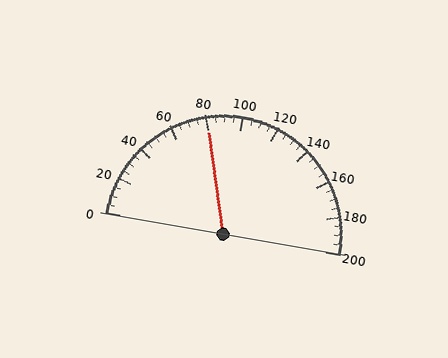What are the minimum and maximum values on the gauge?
The gauge ranges from 0 to 200.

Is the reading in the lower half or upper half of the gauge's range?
The reading is in the lower half of the range (0 to 200).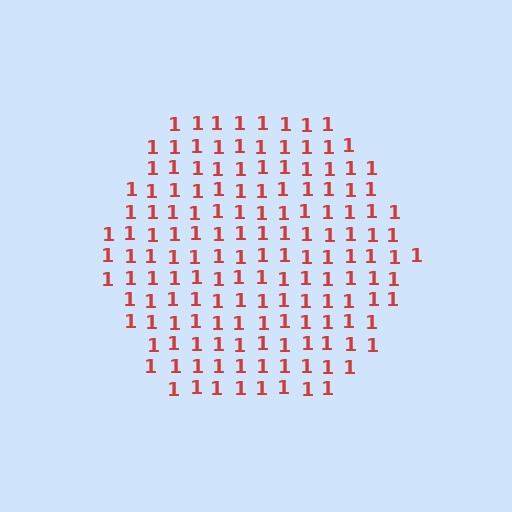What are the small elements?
The small elements are digit 1's.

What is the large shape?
The large shape is a hexagon.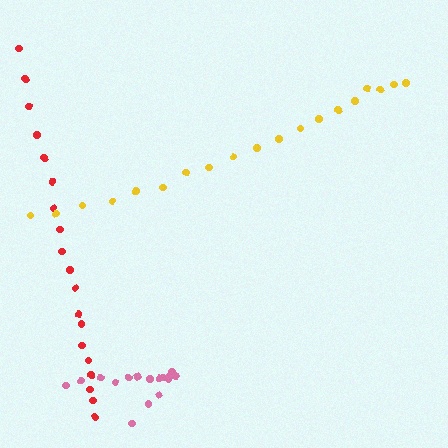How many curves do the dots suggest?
There are 3 distinct paths.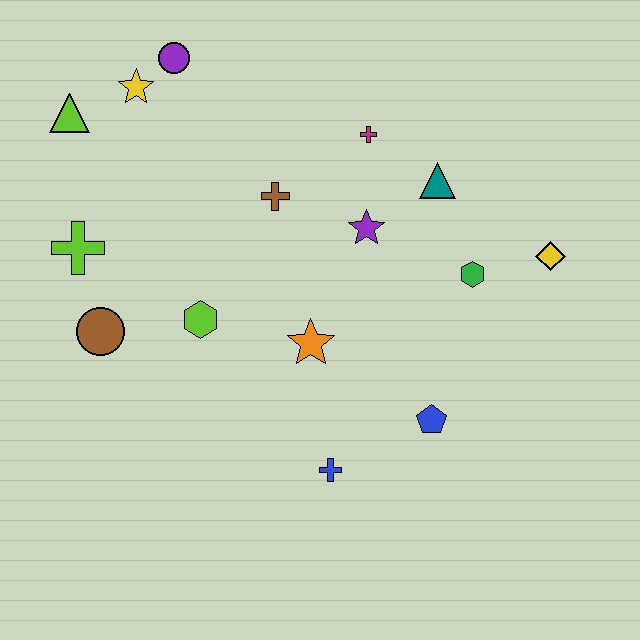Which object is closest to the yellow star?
The purple circle is closest to the yellow star.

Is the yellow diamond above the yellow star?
No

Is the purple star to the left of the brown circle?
No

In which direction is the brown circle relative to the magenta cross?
The brown circle is to the left of the magenta cross.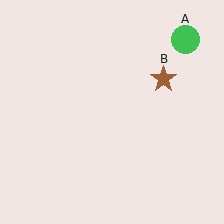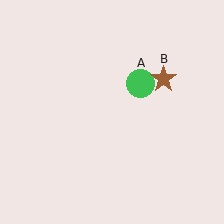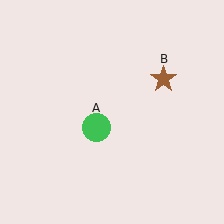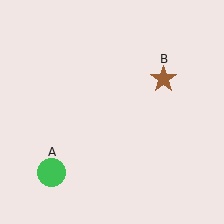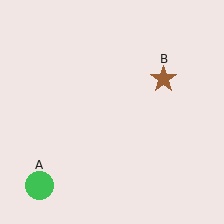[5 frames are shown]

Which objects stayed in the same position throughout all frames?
Brown star (object B) remained stationary.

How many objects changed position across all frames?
1 object changed position: green circle (object A).